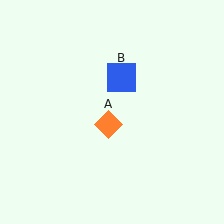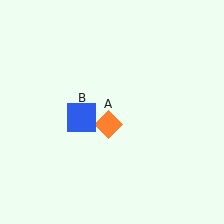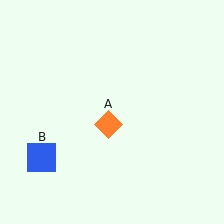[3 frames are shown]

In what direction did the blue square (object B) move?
The blue square (object B) moved down and to the left.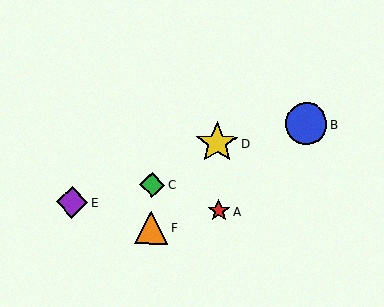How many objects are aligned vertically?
2 objects (C, F) are aligned vertically.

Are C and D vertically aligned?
No, C is at x≈152 and D is at x≈217.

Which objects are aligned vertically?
Objects C, F are aligned vertically.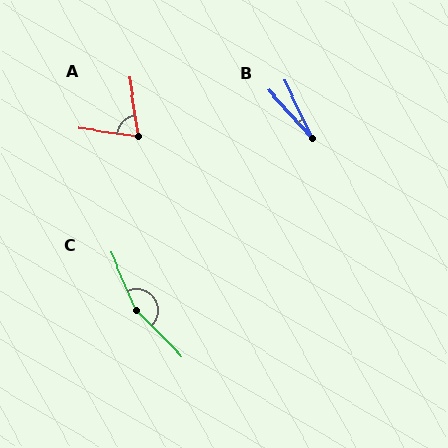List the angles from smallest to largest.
B (16°), A (73°), C (159°).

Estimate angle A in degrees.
Approximately 73 degrees.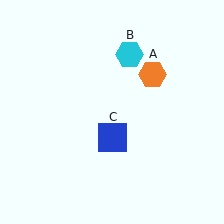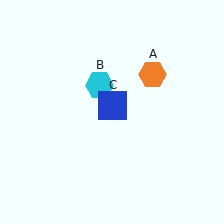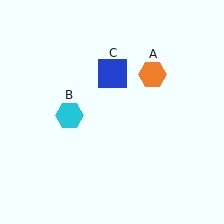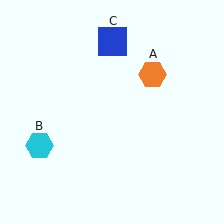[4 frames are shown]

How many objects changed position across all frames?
2 objects changed position: cyan hexagon (object B), blue square (object C).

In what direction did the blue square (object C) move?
The blue square (object C) moved up.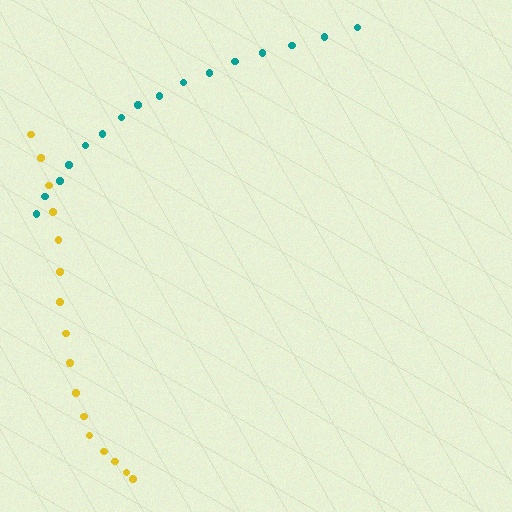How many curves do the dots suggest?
There are 2 distinct paths.